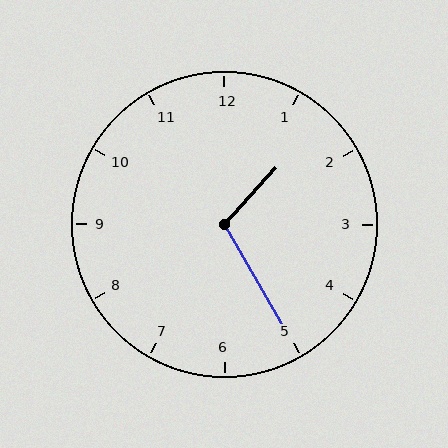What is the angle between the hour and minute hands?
Approximately 108 degrees.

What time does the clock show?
1:25.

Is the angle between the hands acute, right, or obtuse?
It is obtuse.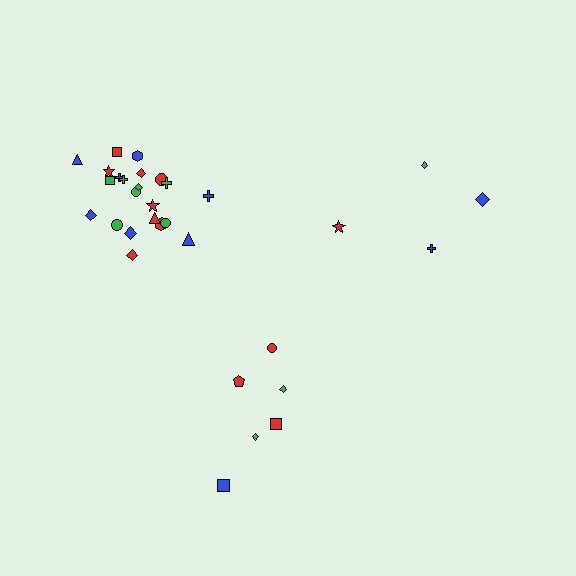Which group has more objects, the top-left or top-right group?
The top-left group.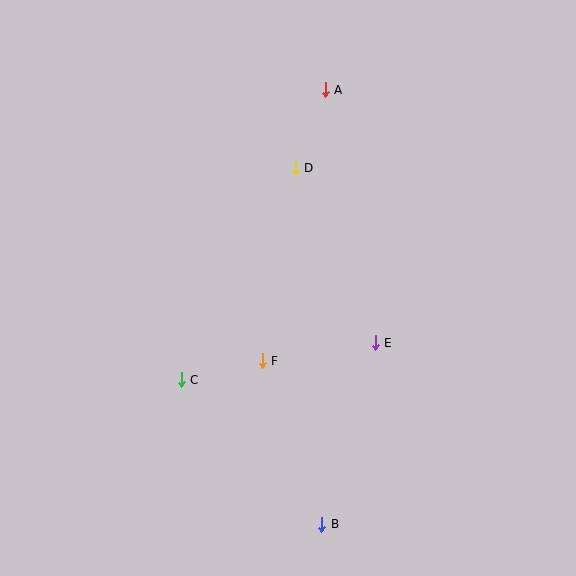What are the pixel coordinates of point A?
Point A is at (325, 90).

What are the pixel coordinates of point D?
Point D is at (295, 168).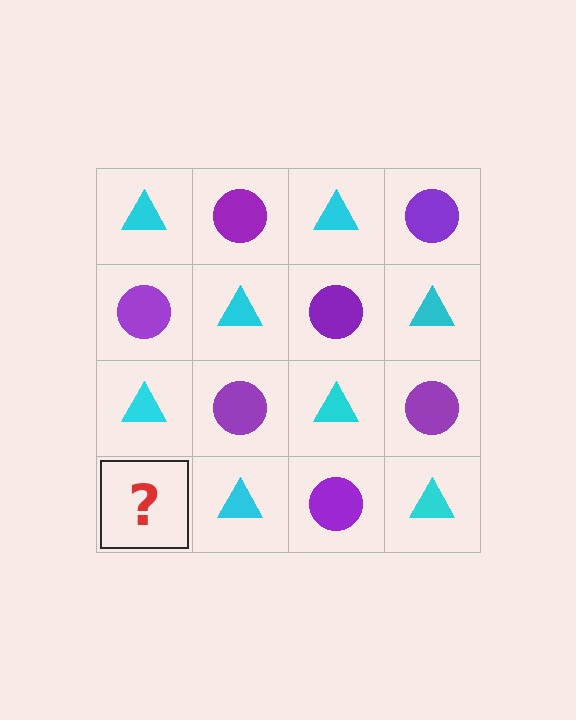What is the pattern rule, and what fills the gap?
The rule is that it alternates cyan triangle and purple circle in a checkerboard pattern. The gap should be filled with a purple circle.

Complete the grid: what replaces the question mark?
The question mark should be replaced with a purple circle.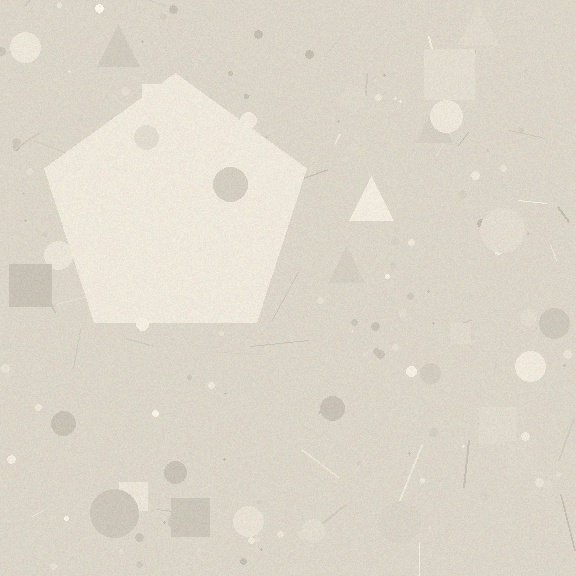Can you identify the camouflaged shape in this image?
The camouflaged shape is a pentagon.